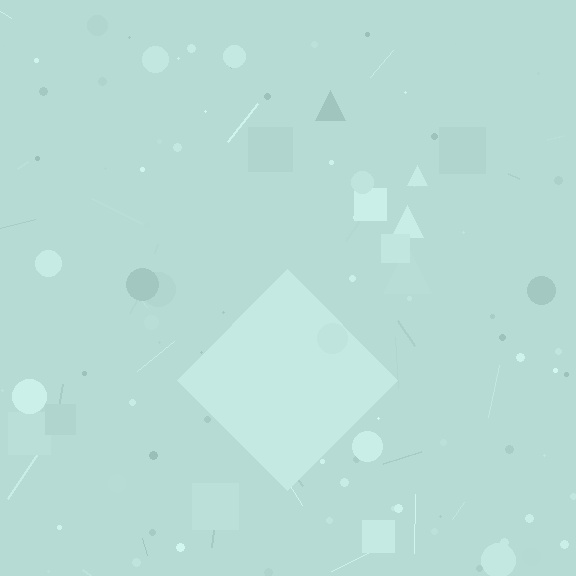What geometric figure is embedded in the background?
A diamond is embedded in the background.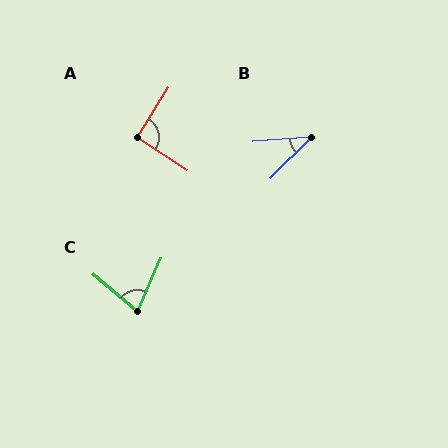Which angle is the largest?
A, at approximately 91 degrees.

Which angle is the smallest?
B, at approximately 40 degrees.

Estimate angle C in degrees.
Approximately 74 degrees.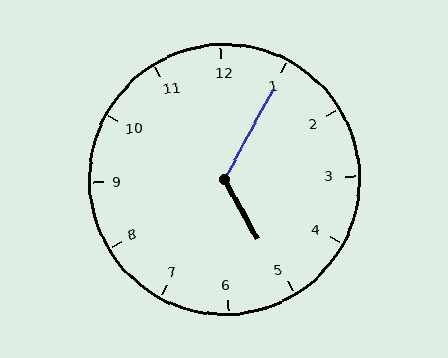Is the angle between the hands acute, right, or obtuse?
It is obtuse.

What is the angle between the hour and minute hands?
Approximately 122 degrees.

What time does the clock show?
5:05.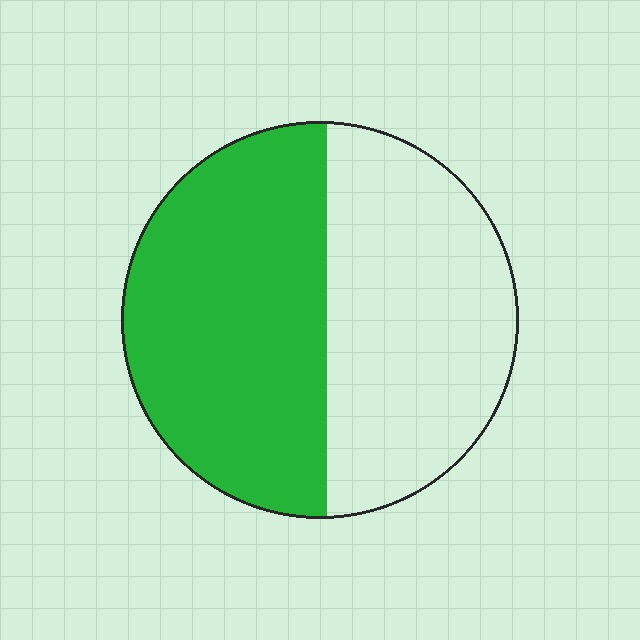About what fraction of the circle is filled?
About one half (1/2).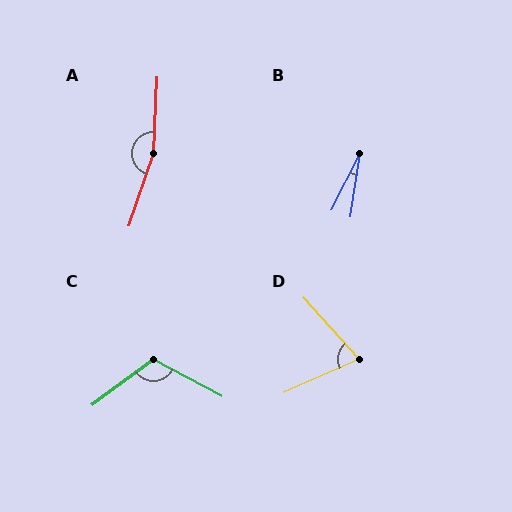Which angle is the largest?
A, at approximately 164 degrees.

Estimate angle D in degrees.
Approximately 72 degrees.